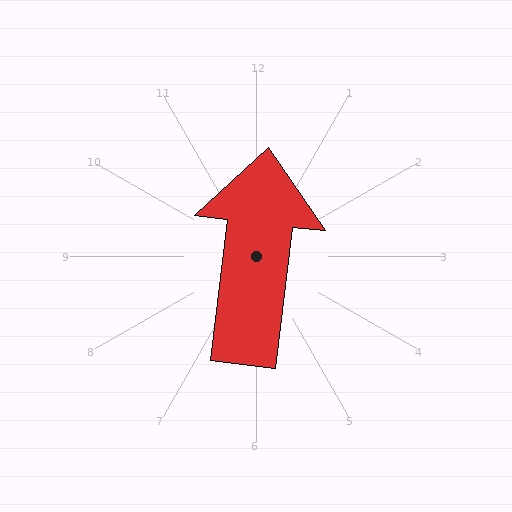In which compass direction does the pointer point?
North.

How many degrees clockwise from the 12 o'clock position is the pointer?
Approximately 7 degrees.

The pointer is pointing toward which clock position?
Roughly 12 o'clock.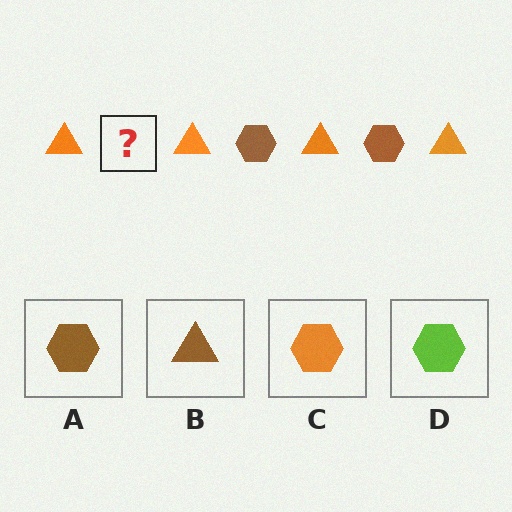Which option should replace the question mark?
Option A.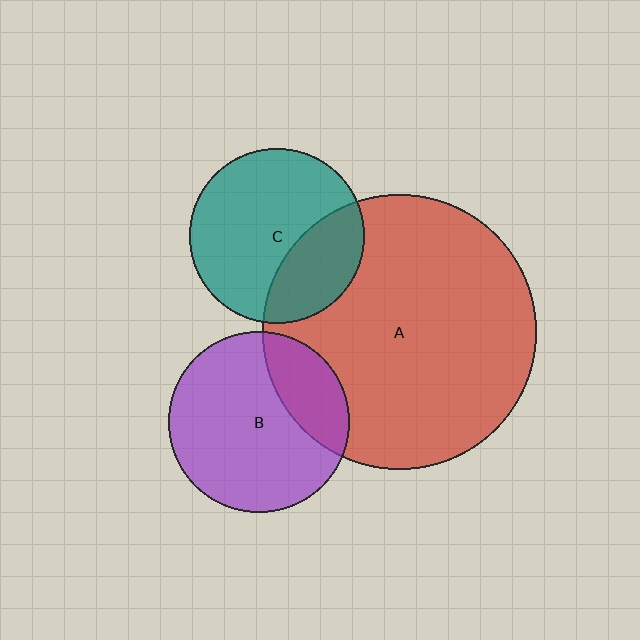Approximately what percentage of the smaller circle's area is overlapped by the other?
Approximately 25%.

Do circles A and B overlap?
Yes.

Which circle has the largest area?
Circle A (red).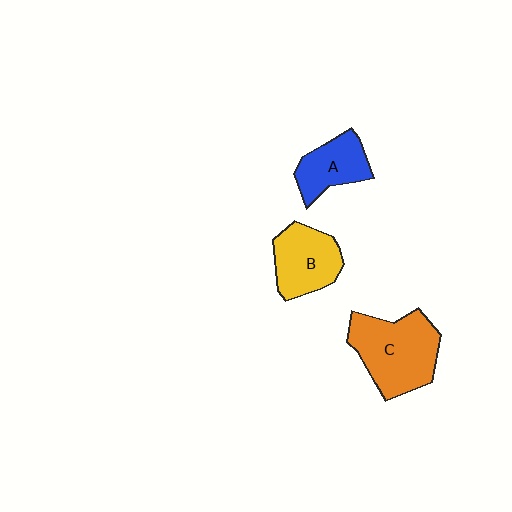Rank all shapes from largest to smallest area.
From largest to smallest: C (orange), B (yellow), A (blue).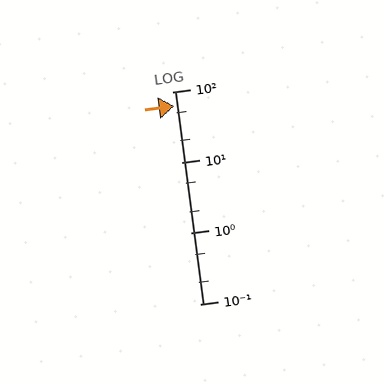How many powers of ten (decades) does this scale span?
The scale spans 3 decades, from 0.1 to 100.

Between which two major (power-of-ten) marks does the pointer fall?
The pointer is between 10 and 100.